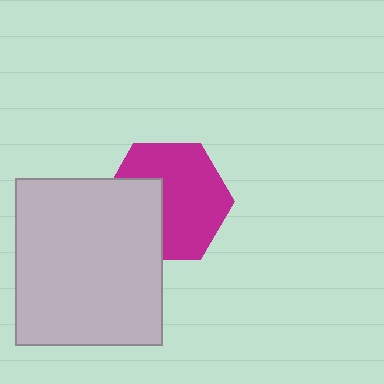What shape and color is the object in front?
The object in front is a light gray rectangle.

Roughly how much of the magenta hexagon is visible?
Most of it is visible (roughly 65%).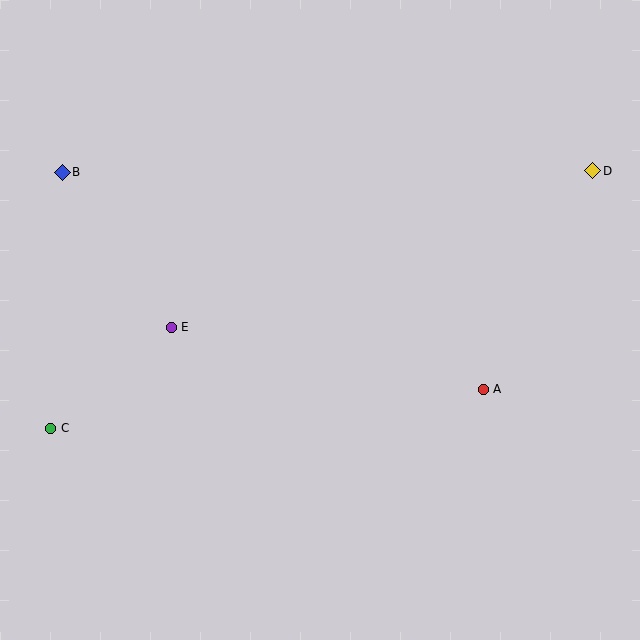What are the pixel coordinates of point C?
Point C is at (51, 428).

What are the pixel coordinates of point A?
Point A is at (483, 389).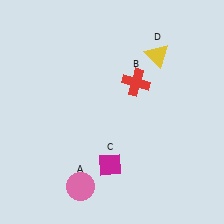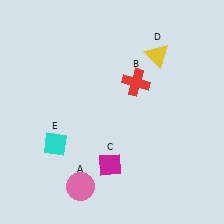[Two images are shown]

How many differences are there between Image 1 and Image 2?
There is 1 difference between the two images.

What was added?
A cyan diamond (E) was added in Image 2.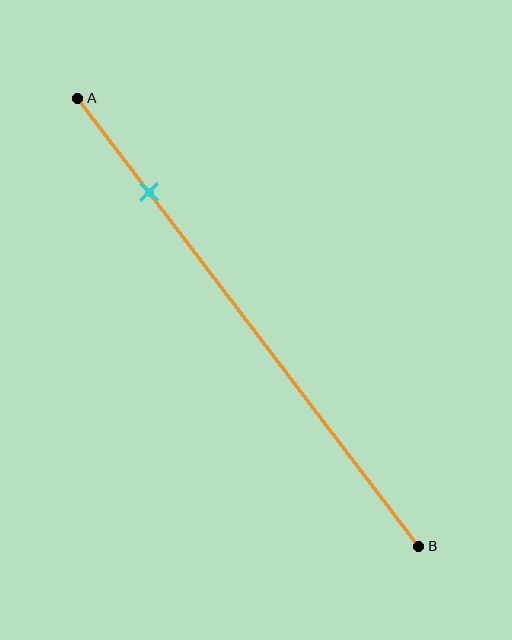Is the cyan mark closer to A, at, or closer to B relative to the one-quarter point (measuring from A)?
The cyan mark is closer to point A than the one-quarter point of segment AB.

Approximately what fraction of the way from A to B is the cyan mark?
The cyan mark is approximately 20% of the way from A to B.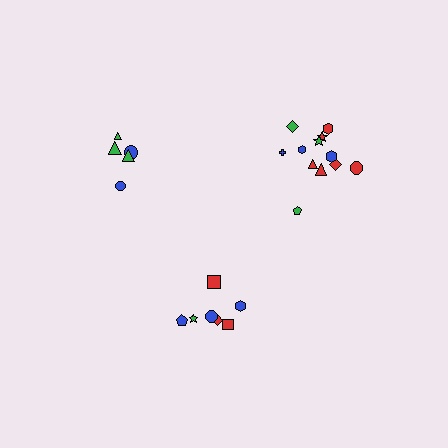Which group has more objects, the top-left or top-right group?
The top-right group.